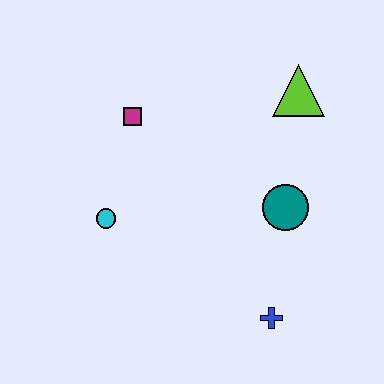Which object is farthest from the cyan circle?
The lime triangle is farthest from the cyan circle.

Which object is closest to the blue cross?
The teal circle is closest to the blue cross.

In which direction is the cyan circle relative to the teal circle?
The cyan circle is to the left of the teal circle.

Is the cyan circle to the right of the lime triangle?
No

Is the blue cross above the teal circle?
No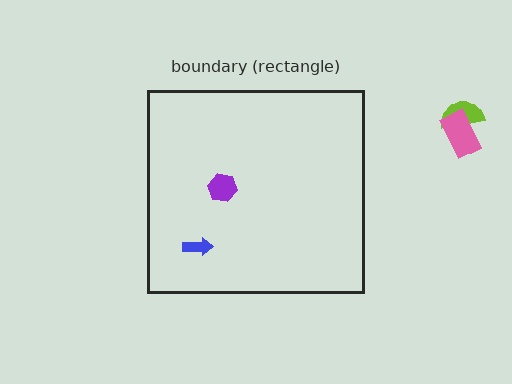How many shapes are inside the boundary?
2 inside, 2 outside.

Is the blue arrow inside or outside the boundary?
Inside.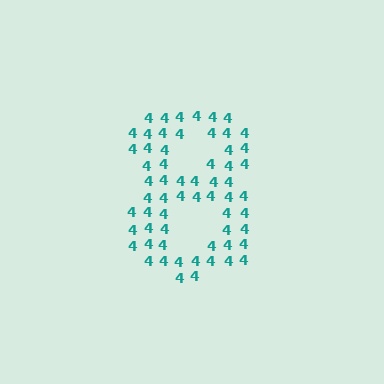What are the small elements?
The small elements are digit 4's.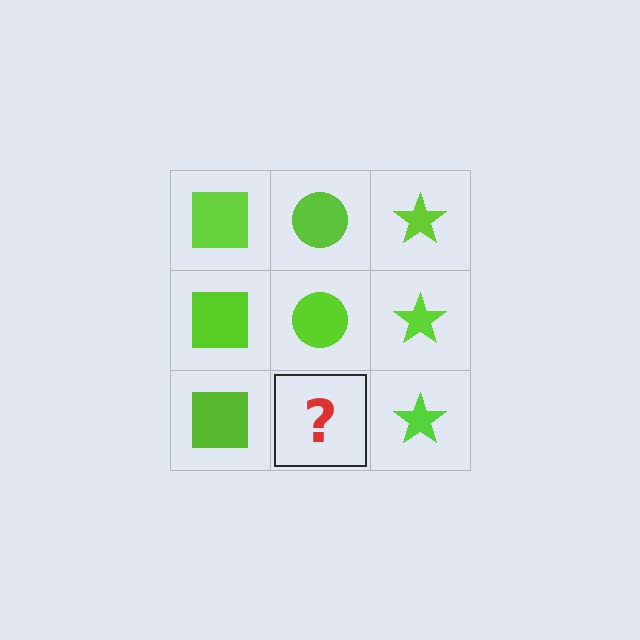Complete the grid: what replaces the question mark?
The question mark should be replaced with a lime circle.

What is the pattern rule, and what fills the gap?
The rule is that each column has a consistent shape. The gap should be filled with a lime circle.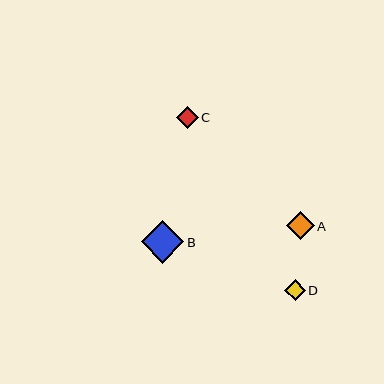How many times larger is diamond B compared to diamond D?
Diamond B is approximately 2.1 times the size of diamond D.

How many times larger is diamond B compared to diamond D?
Diamond B is approximately 2.1 times the size of diamond D.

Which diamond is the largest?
Diamond B is the largest with a size of approximately 43 pixels.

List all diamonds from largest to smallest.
From largest to smallest: B, A, C, D.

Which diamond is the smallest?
Diamond D is the smallest with a size of approximately 20 pixels.